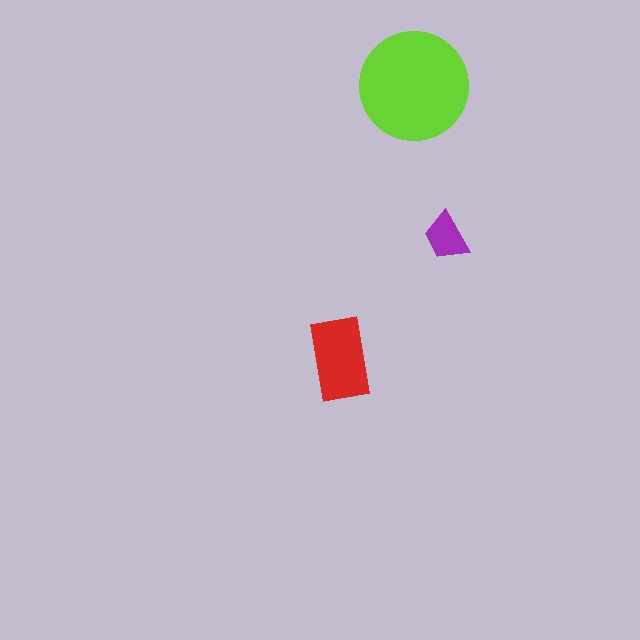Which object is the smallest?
The purple trapezoid.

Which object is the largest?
The lime circle.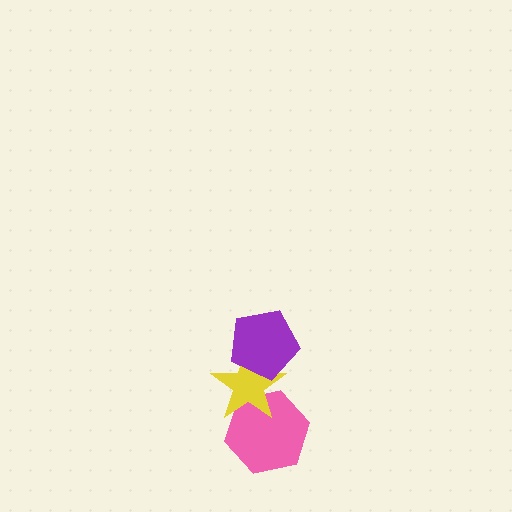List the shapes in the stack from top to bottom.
From top to bottom: the purple pentagon, the yellow star, the pink hexagon.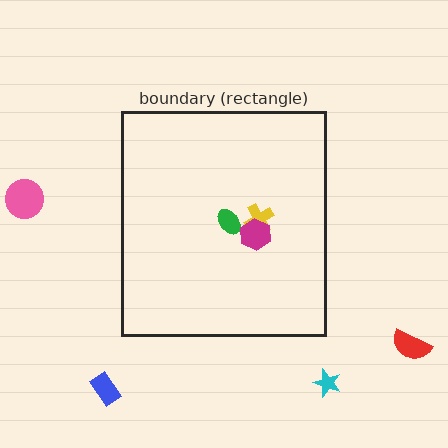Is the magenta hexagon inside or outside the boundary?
Inside.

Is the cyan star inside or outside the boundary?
Outside.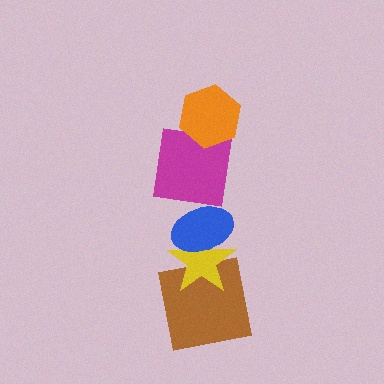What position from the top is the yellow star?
The yellow star is 4th from the top.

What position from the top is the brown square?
The brown square is 5th from the top.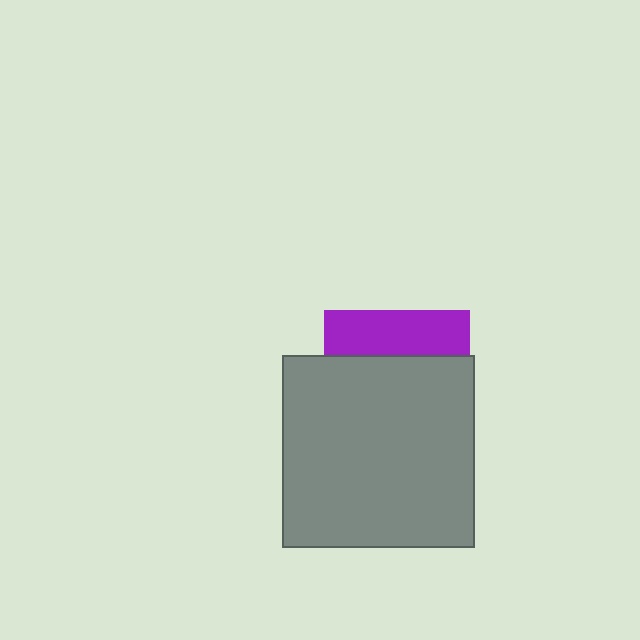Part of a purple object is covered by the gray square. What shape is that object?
It is a square.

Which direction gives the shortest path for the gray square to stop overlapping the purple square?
Moving down gives the shortest separation.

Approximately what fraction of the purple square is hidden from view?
Roughly 68% of the purple square is hidden behind the gray square.